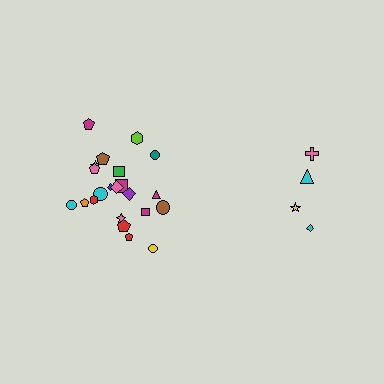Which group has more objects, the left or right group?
The left group.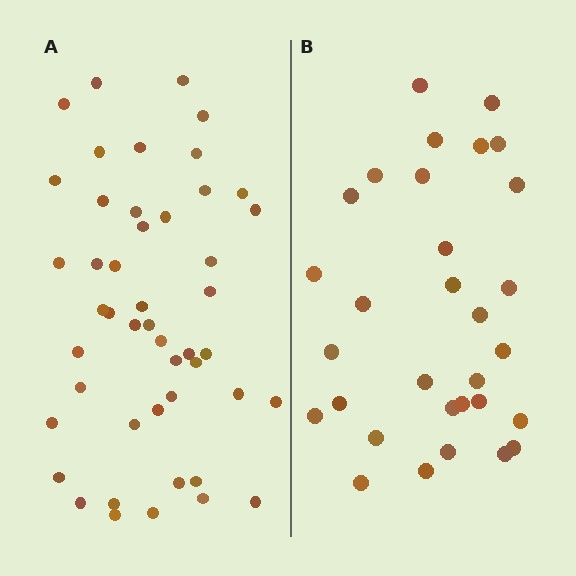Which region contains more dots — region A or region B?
Region A (the left region) has more dots.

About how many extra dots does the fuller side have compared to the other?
Region A has approximately 15 more dots than region B.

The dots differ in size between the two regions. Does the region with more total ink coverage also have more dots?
No. Region B has more total ink coverage because its dots are larger, but region A actually contains more individual dots. Total area can be misleading — the number of items is what matters here.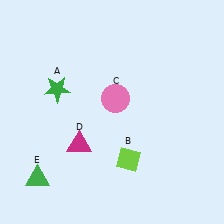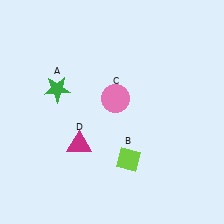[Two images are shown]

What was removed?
The green triangle (E) was removed in Image 2.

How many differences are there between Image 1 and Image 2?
There is 1 difference between the two images.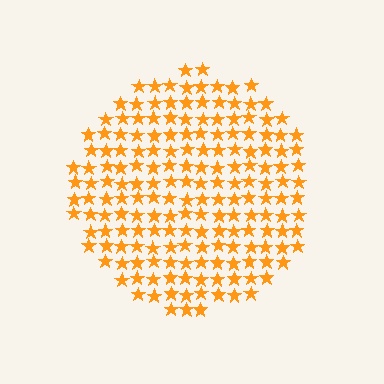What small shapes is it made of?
It is made of small stars.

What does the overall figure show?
The overall figure shows a circle.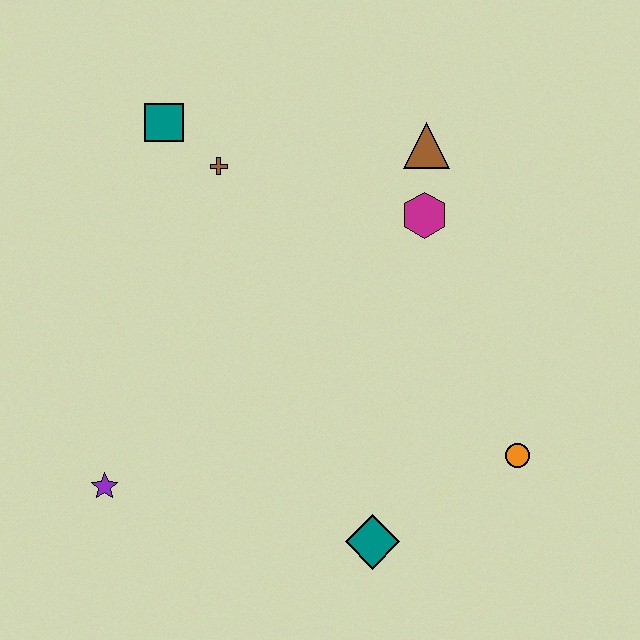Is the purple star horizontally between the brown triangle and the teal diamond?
No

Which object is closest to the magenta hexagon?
The brown triangle is closest to the magenta hexagon.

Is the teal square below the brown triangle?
No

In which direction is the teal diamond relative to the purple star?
The teal diamond is to the right of the purple star.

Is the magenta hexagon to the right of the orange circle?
No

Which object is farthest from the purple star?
The brown triangle is farthest from the purple star.